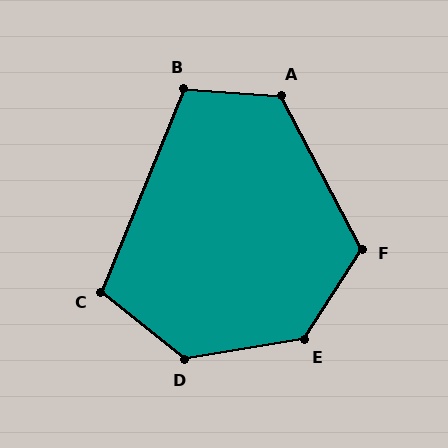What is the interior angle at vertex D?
Approximately 132 degrees (obtuse).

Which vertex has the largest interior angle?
E, at approximately 132 degrees.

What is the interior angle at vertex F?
Approximately 120 degrees (obtuse).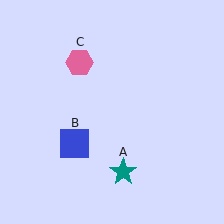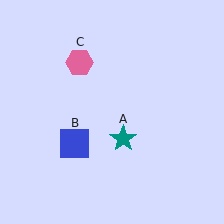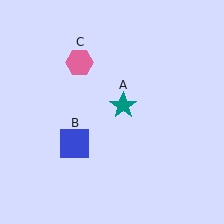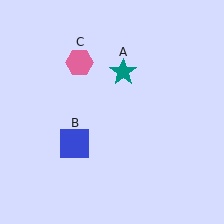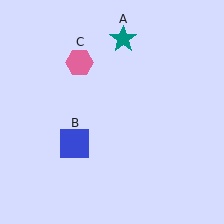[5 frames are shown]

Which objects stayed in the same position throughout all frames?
Blue square (object B) and pink hexagon (object C) remained stationary.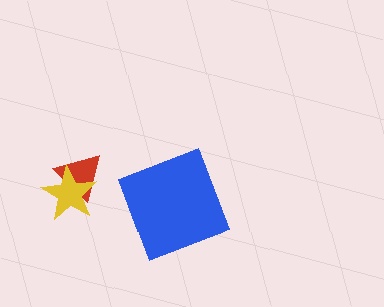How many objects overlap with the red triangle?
1 object overlaps with the red triangle.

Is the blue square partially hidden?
No, no other shape covers it.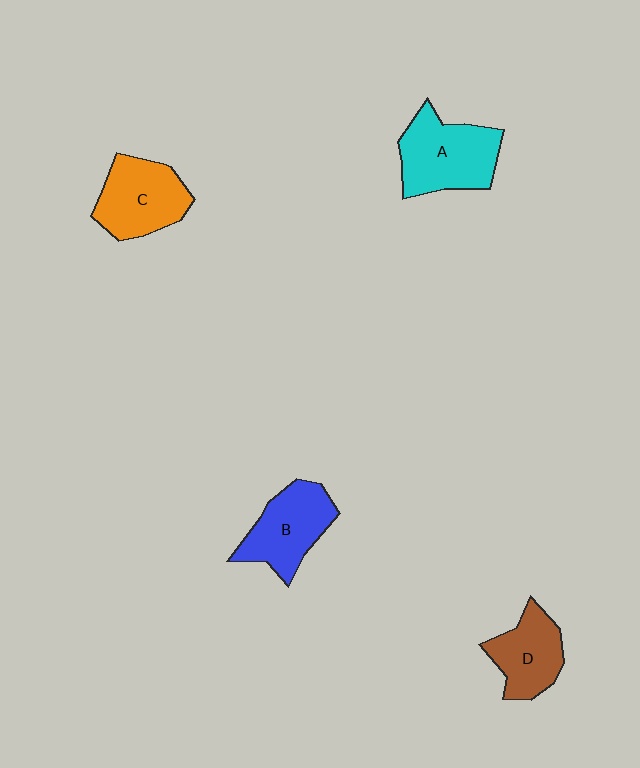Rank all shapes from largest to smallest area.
From largest to smallest: A (cyan), C (orange), B (blue), D (brown).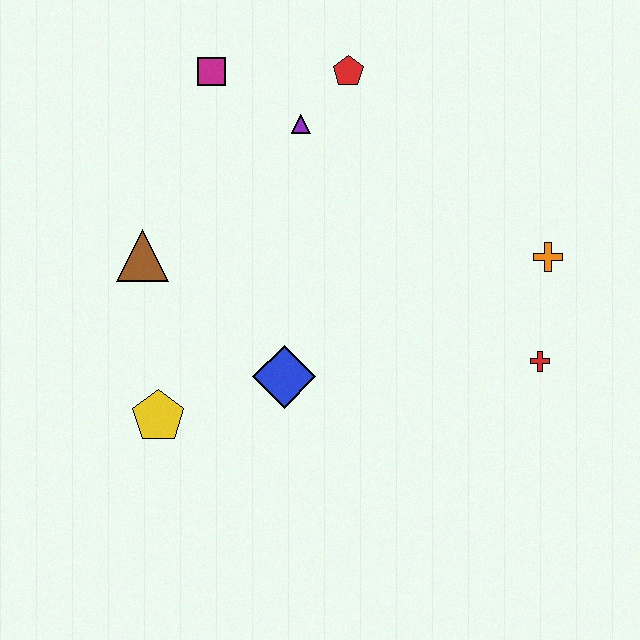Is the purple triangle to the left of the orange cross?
Yes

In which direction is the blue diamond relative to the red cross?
The blue diamond is to the left of the red cross.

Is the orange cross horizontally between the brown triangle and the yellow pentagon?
No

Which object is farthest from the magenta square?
The red cross is farthest from the magenta square.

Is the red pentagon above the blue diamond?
Yes